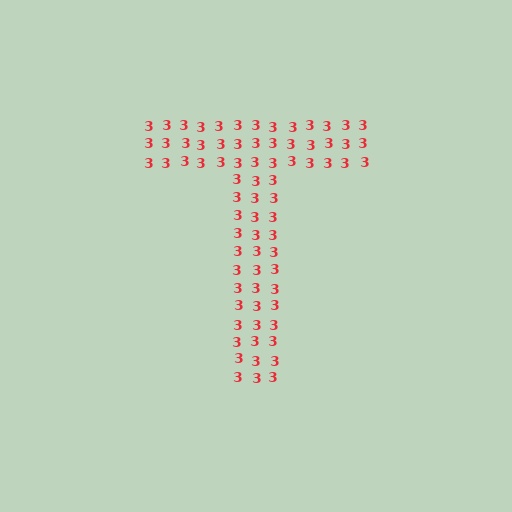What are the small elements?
The small elements are digit 3's.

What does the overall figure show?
The overall figure shows the letter T.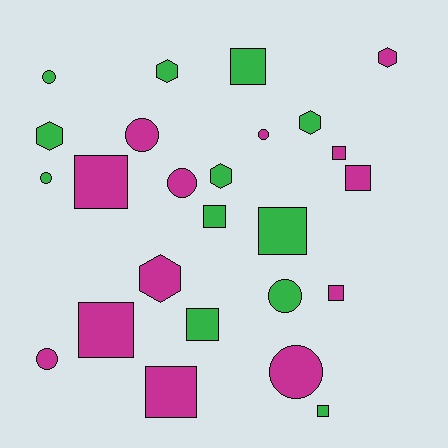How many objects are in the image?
There are 25 objects.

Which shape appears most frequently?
Square, with 11 objects.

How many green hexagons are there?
There are 4 green hexagons.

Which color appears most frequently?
Magenta, with 13 objects.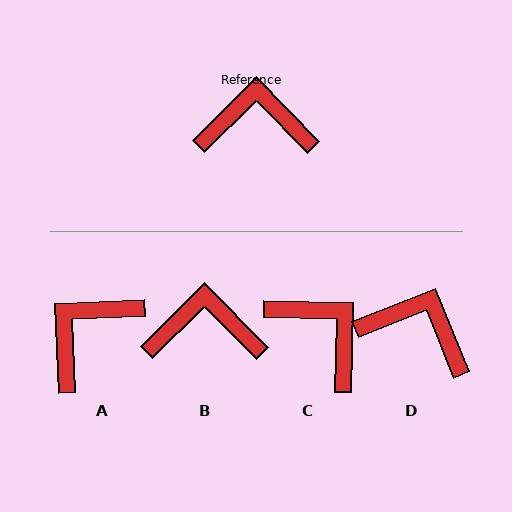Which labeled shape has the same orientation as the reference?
B.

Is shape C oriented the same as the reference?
No, it is off by about 46 degrees.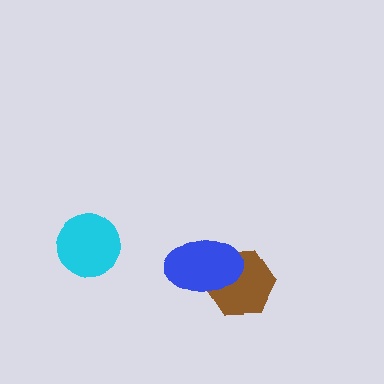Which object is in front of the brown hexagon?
The blue ellipse is in front of the brown hexagon.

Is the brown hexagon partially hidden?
Yes, it is partially covered by another shape.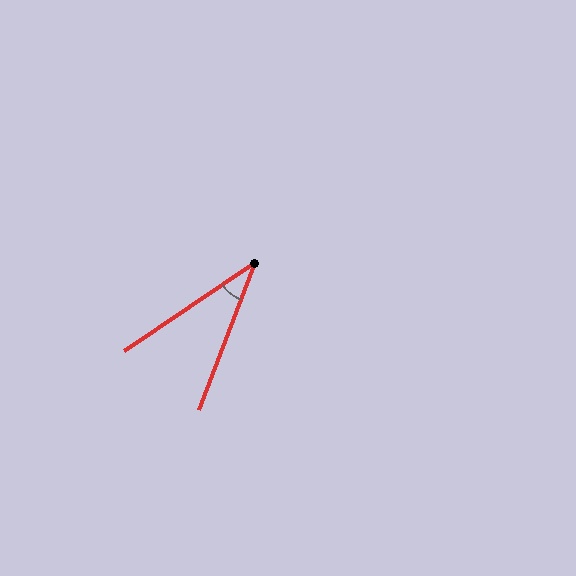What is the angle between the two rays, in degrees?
Approximately 35 degrees.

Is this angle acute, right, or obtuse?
It is acute.